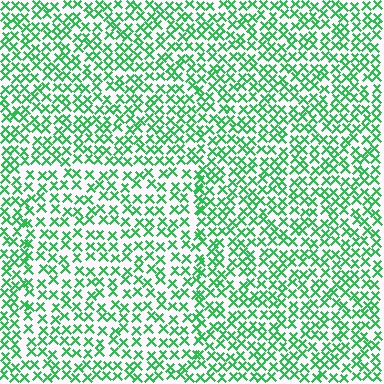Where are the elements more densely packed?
The elements are more densely packed outside the rectangle boundary.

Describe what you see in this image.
The image contains small green elements arranged at two different densities. A rectangle-shaped region is visible where the elements are less densely packed than the surrounding area.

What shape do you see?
I see a rectangle.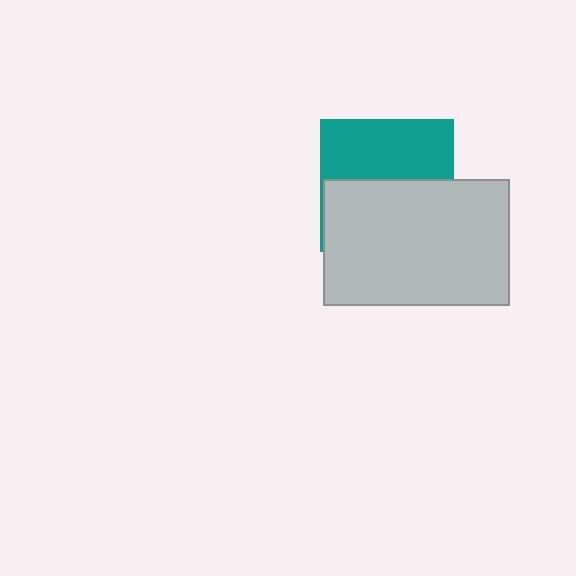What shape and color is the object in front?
The object in front is a light gray rectangle.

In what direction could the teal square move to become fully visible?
The teal square could move up. That would shift it out from behind the light gray rectangle entirely.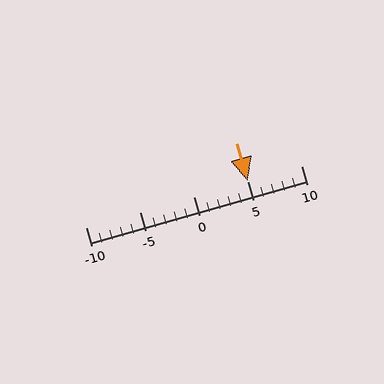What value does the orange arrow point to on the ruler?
The orange arrow points to approximately 5.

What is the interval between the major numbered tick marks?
The major tick marks are spaced 5 units apart.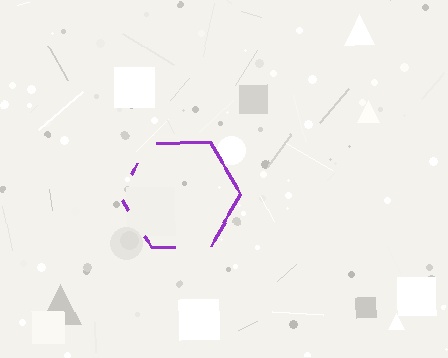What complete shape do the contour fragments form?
The contour fragments form a hexagon.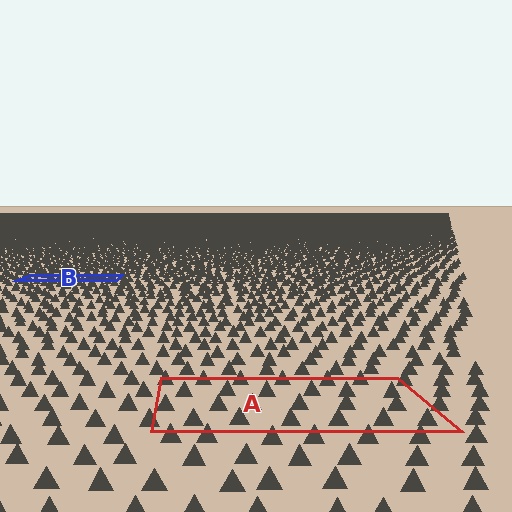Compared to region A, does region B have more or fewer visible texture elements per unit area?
Region B has more texture elements per unit area — they are packed more densely because it is farther away.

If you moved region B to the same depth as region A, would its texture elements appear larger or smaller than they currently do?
They would appear larger. At a closer depth, the same texture elements are projected at a bigger on-screen size.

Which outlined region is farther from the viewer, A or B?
Region B is farther from the viewer — the texture elements inside it appear smaller and more densely packed.